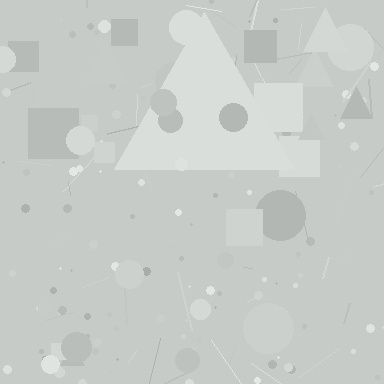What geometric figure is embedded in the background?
A triangle is embedded in the background.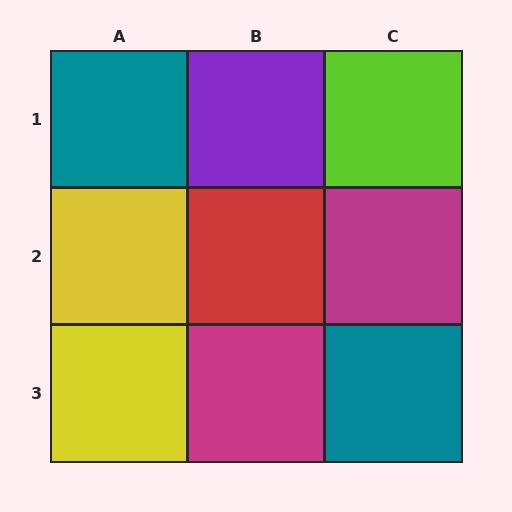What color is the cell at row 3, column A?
Yellow.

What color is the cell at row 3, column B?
Magenta.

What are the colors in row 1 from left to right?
Teal, purple, lime.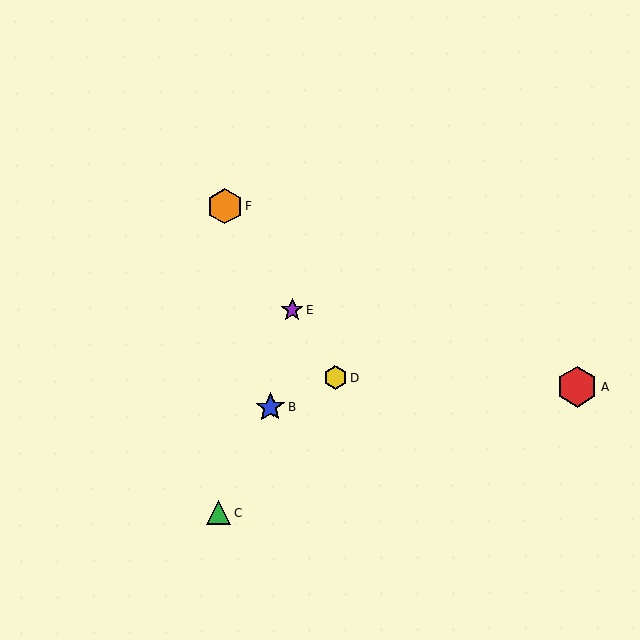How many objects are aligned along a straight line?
3 objects (D, E, F) are aligned along a straight line.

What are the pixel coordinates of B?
Object B is at (270, 407).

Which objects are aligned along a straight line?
Objects D, E, F are aligned along a straight line.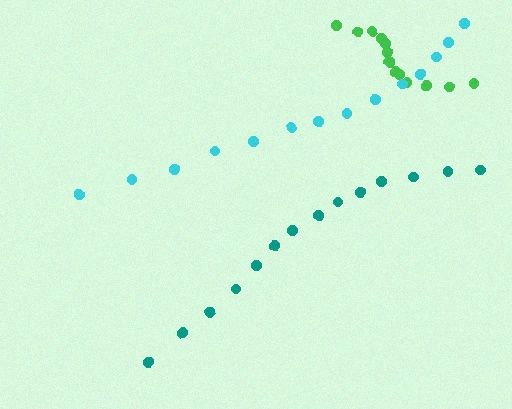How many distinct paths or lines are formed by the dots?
There are 3 distinct paths.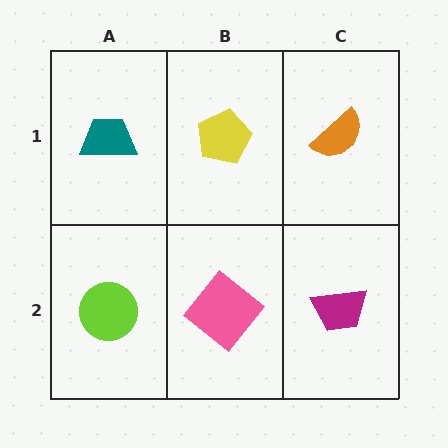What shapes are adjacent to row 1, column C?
A magenta trapezoid (row 2, column C), a yellow pentagon (row 1, column B).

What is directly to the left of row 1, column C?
A yellow pentagon.